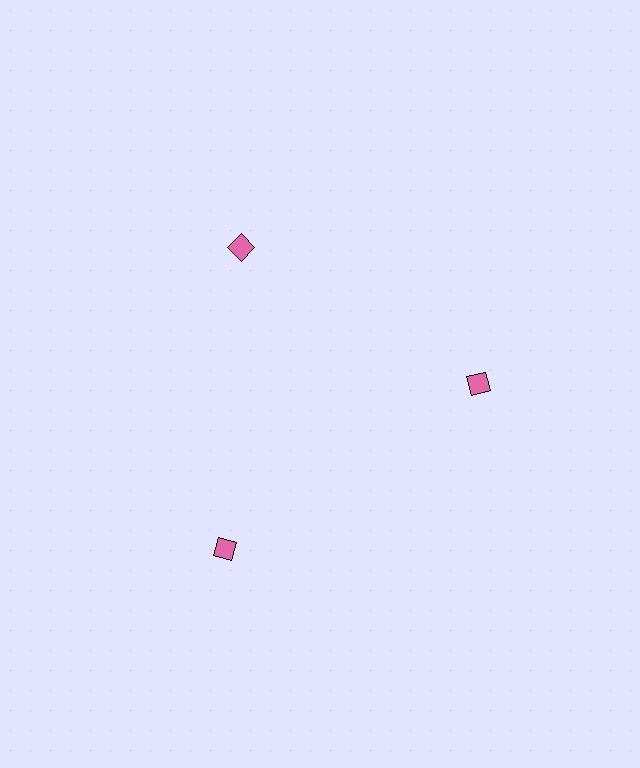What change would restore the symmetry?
The symmetry would be restored by moving it inward, back onto the ring so that all 3 diamonds sit at equal angles and equal distance from the center.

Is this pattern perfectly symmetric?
No. The 3 pink diamonds are arranged in a ring, but one element near the 7 o'clock position is pushed outward from the center, breaking the 3-fold rotational symmetry.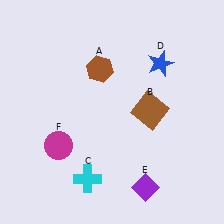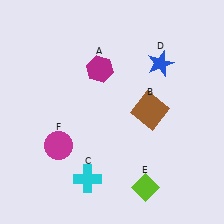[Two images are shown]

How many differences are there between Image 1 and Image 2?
There are 2 differences between the two images.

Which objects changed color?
A changed from brown to magenta. E changed from purple to lime.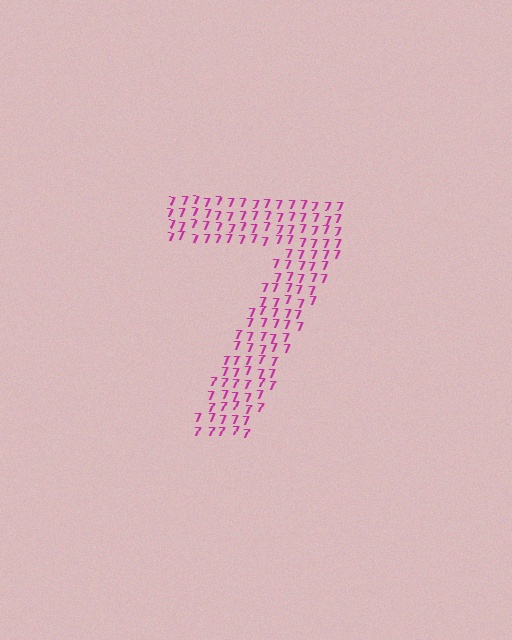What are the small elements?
The small elements are digit 7's.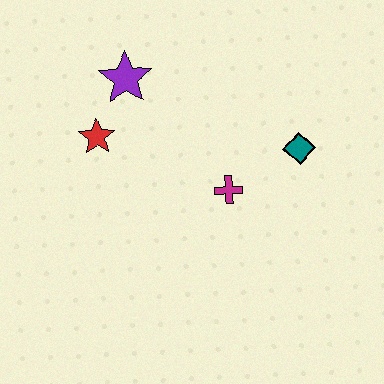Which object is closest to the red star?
The purple star is closest to the red star.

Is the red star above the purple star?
No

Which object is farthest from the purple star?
The teal diamond is farthest from the purple star.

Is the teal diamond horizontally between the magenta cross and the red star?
No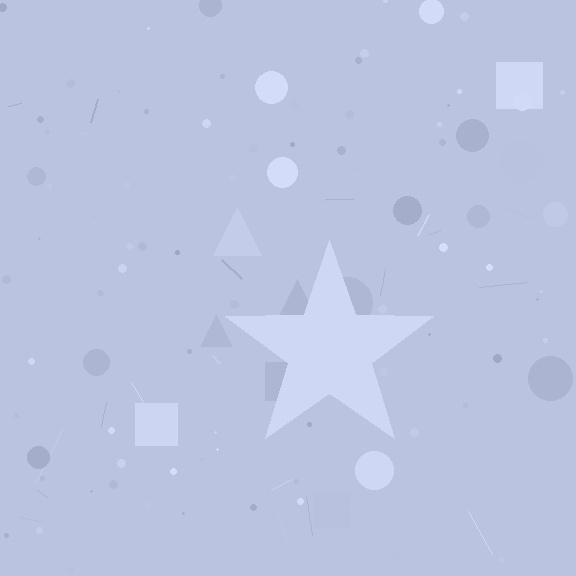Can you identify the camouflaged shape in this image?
The camouflaged shape is a star.